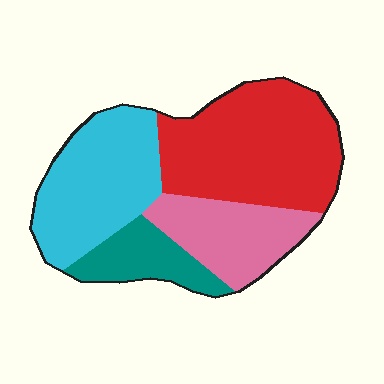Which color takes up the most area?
Red, at roughly 40%.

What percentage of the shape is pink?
Pink covers 20% of the shape.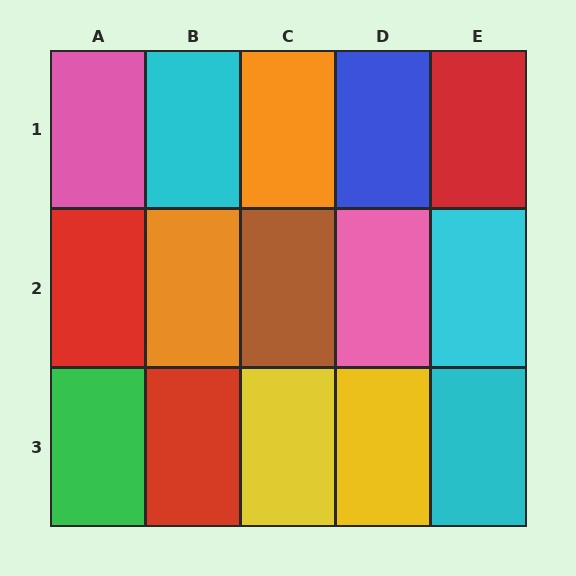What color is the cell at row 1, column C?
Orange.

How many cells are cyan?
3 cells are cyan.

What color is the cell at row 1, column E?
Red.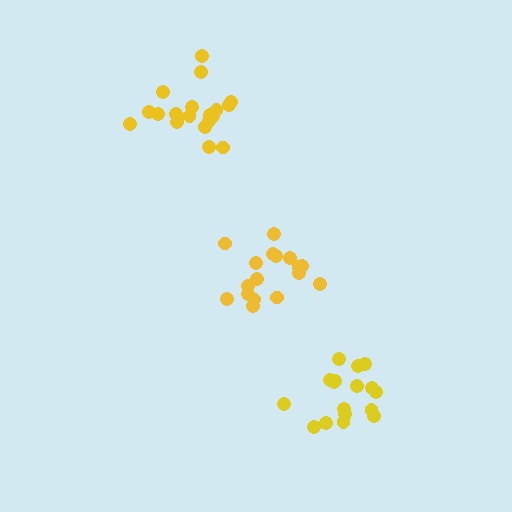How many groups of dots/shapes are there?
There are 3 groups.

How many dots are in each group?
Group 1: 20 dots, Group 2: 17 dots, Group 3: 17 dots (54 total).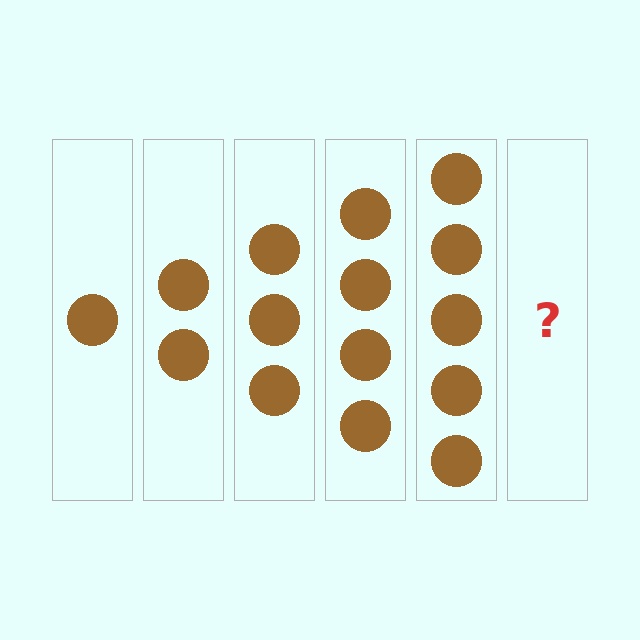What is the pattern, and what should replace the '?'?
The pattern is that each step adds one more circle. The '?' should be 6 circles.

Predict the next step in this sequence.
The next step is 6 circles.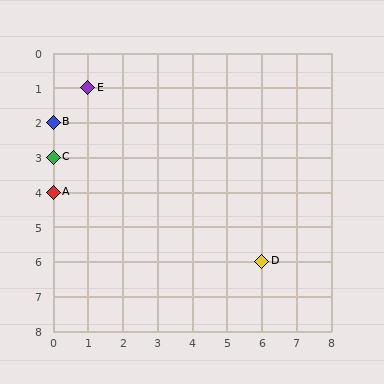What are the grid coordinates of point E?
Point E is at grid coordinates (1, 1).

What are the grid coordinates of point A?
Point A is at grid coordinates (0, 4).